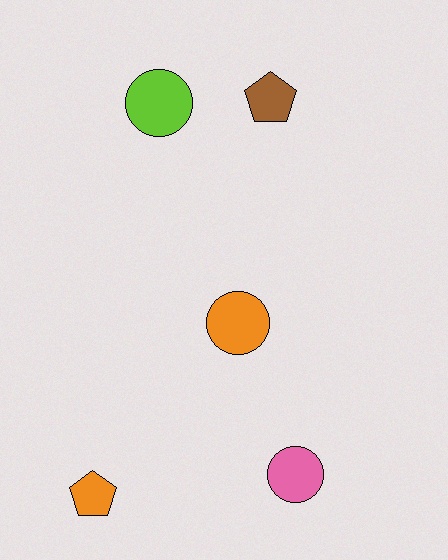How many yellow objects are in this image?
There are no yellow objects.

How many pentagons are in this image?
There are 2 pentagons.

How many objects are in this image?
There are 5 objects.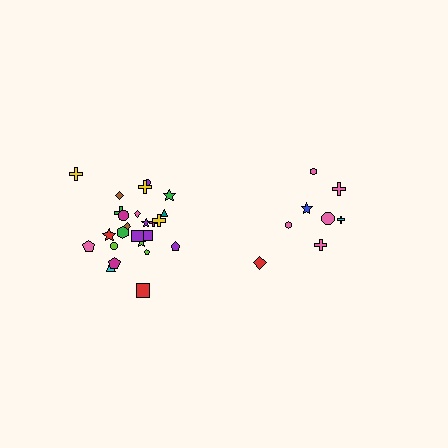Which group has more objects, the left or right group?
The left group.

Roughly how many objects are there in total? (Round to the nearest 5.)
Roughly 35 objects in total.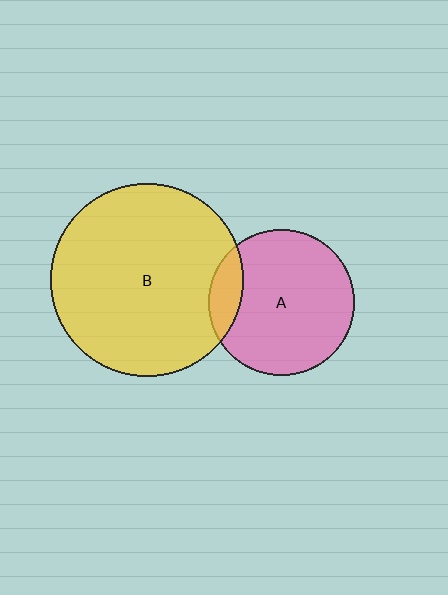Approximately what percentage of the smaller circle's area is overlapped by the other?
Approximately 15%.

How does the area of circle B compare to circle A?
Approximately 1.7 times.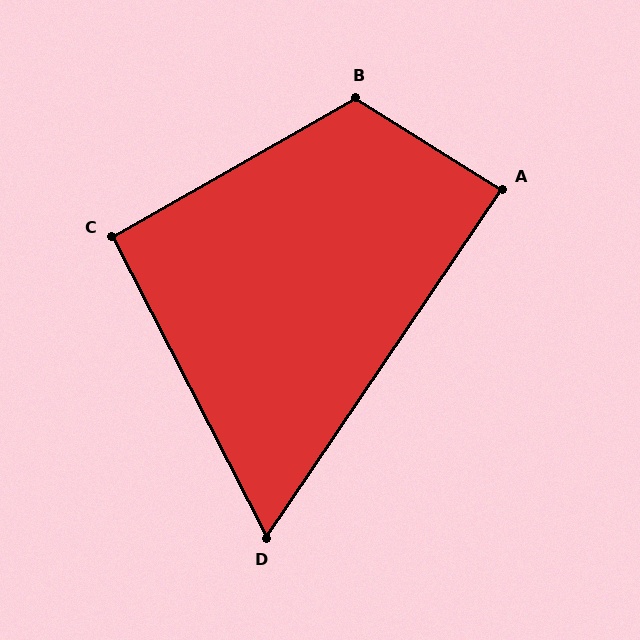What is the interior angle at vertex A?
Approximately 88 degrees (approximately right).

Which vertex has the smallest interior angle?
D, at approximately 61 degrees.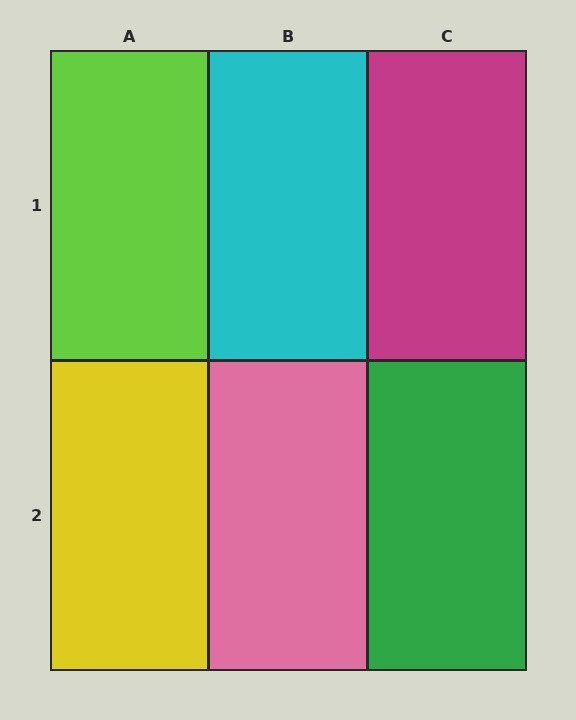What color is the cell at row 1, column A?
Lime.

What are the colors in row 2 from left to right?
Yellow, pink, green.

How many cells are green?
1 cell is green.